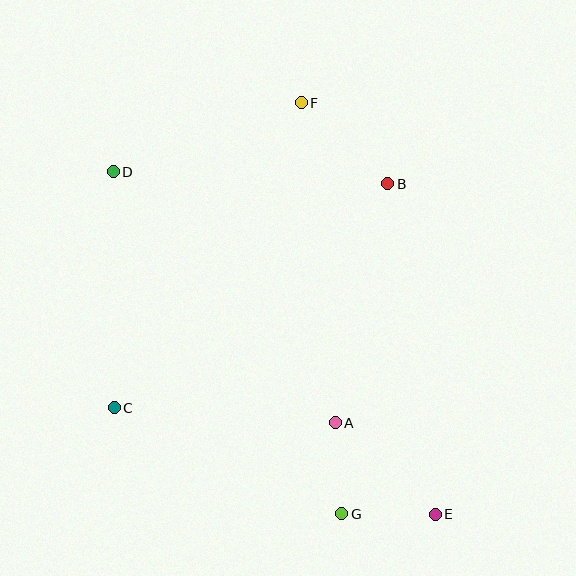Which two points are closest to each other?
Points A and G are closest to each other.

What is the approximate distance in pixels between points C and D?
The distance between C and D is approximately 236 pixels.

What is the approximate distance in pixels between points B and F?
The distance between B and F is approximately 119 pixels.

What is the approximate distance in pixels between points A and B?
The distance between A and B is approximately 245 pixels.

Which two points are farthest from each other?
Points D and E are farthest from each other.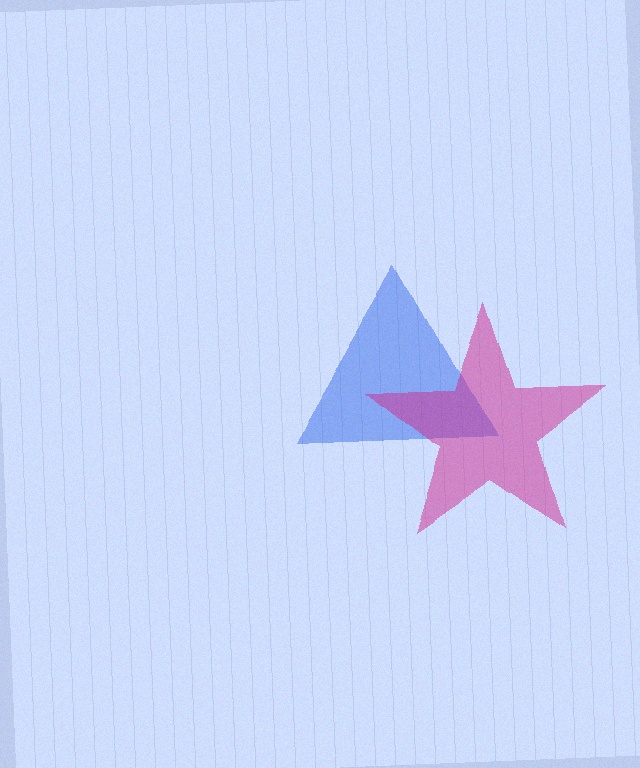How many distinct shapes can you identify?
There are 2 distinct shapes: a blue triangle, a magenta star.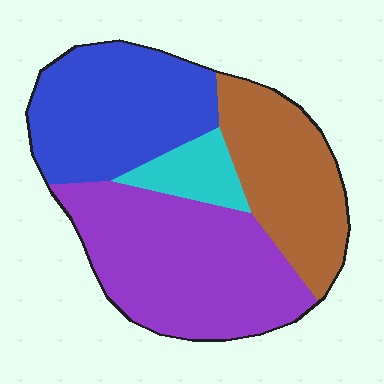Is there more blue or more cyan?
Blue.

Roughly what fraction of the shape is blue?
Blue covers around 30% of the shape.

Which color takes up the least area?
Cyan, at roughly 10%.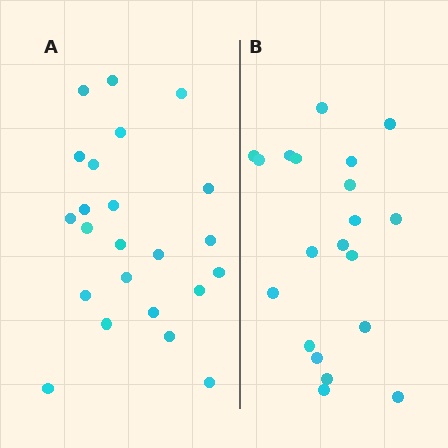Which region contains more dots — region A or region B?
Region A (the left region) has more dots.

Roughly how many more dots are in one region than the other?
Region A has just a few more — roughly 2 or 3 more dots than region B.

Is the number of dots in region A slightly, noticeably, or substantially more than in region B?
Region A has only slightly more — the two regions are fairly close. The ratio is roughly 1.1 to 1.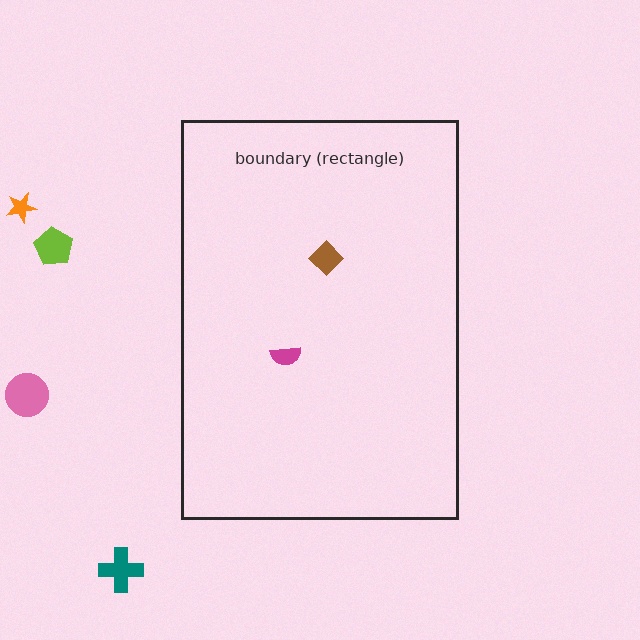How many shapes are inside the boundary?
2 inside, 4 outside.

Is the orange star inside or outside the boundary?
Outside.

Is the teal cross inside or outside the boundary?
Outside.